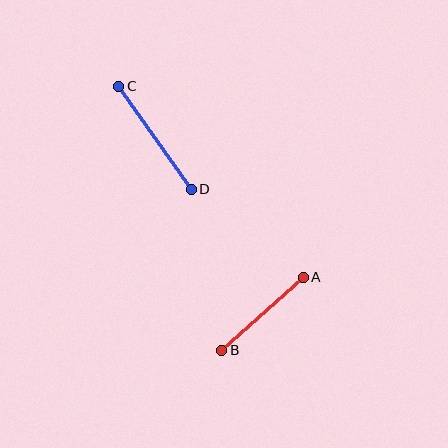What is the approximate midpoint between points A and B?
The midpoint is at approximately (263, 314) pixels.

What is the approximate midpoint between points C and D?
The midpoint is at approximately (155, 138) pixels.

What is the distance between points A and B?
The distance is approximately 110 pixels.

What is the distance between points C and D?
The distance is approximately 126 pixels.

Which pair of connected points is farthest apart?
Points C and D are farthest apart.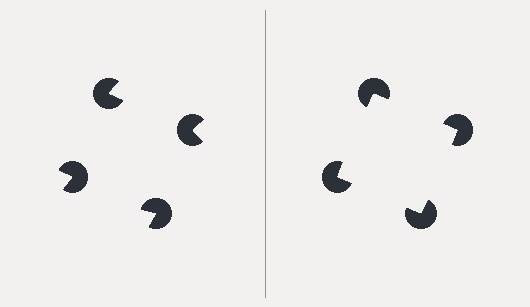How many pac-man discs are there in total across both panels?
8 — 4 on each side.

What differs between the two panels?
The pac-man discs are positioned identically on both sides; only the wedge orientations differ. On the right they align to a square; on the left they are misaligned.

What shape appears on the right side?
An illusory square.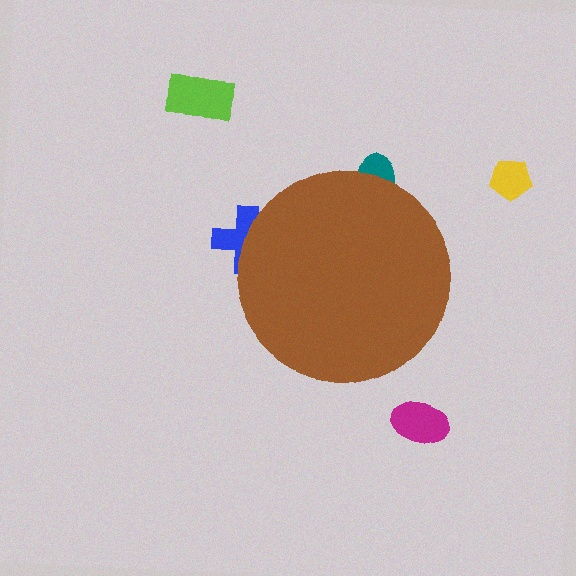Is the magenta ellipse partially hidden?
No, the magenta ellipse is fully visible.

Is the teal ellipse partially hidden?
Yes, the teal ellipse is partially hidden behind the brown circle.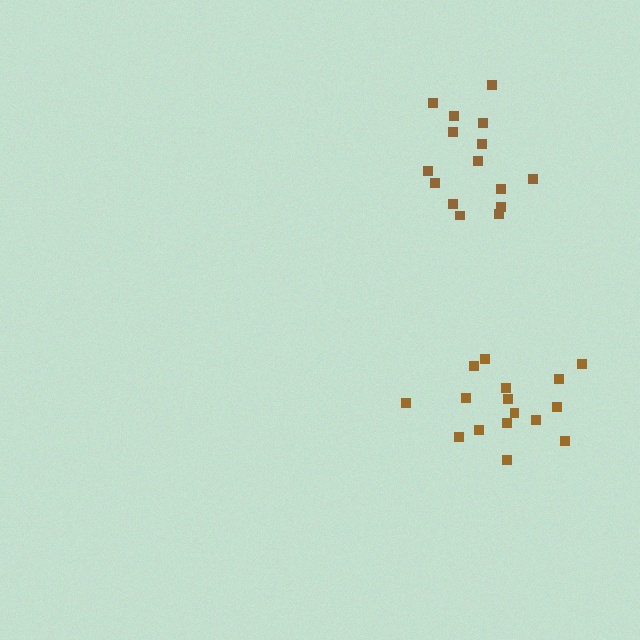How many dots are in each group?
Group 1: 16 dots, Group 2: 15 dots (31 total).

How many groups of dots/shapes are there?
There are 2 groups.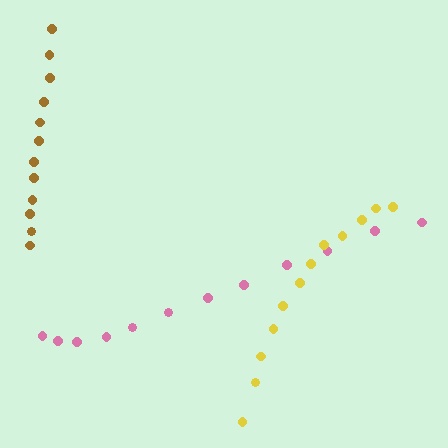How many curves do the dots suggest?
There are 3 distinct paths.